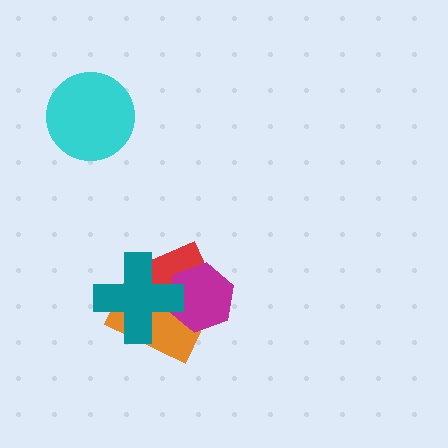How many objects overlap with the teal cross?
3 objects overlap with the teal cross.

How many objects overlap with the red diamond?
3 objects overlap with the red diamond.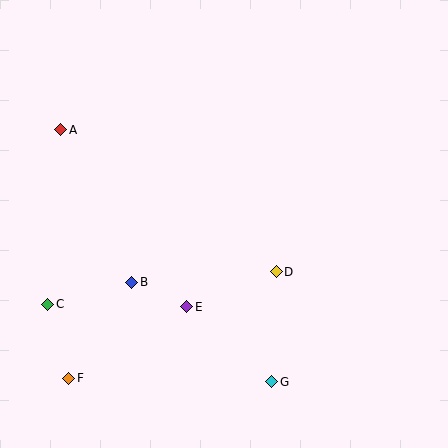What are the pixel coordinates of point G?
Point G is at (272, 382).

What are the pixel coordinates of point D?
Point D is at (276, 272).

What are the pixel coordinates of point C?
Point C is at (48, 304).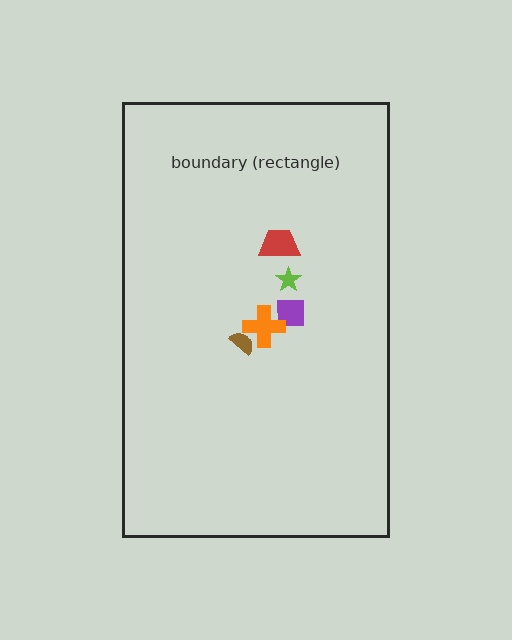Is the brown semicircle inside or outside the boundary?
Inside.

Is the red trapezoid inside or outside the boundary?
Inside.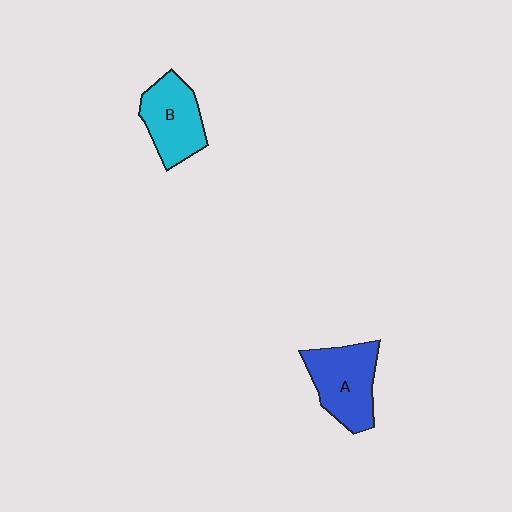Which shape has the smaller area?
Shape B (cyan).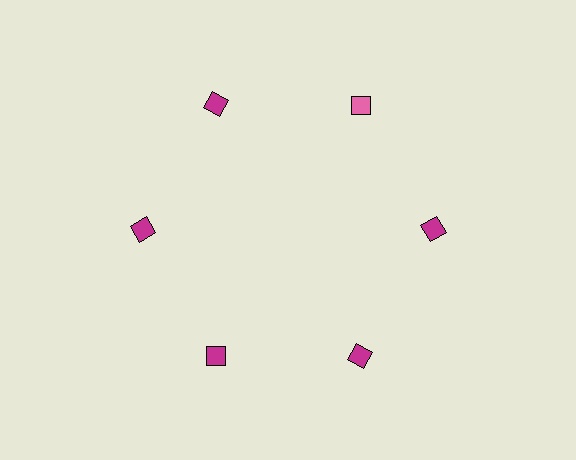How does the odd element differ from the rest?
It has a different color: pink instead of magenta.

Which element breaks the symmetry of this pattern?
The pink diamond at roughly the 1 o'clock position breaks the symmetry. All other shapes are magenta diamonds.